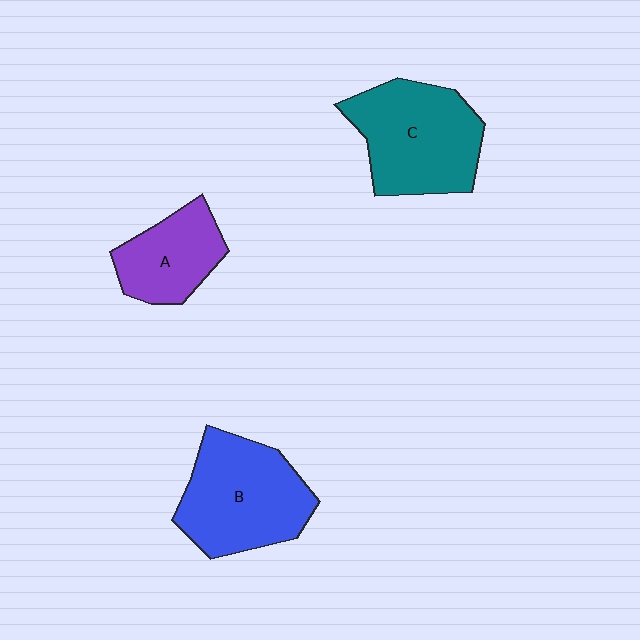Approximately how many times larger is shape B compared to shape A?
Approximately 1.6 times.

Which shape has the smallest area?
Shape A (purple).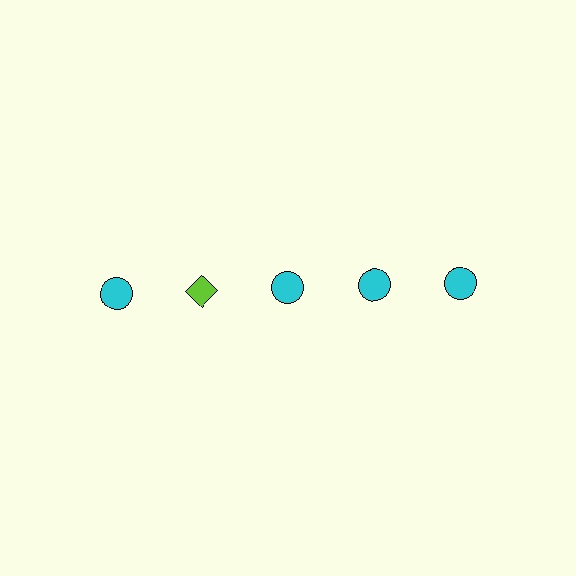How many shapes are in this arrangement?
There are 5 shapes arranged in a grid pattern.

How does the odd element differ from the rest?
It differs in both color (lime instead of cyan) and shape (diamond instead of circle).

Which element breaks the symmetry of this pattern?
The lime diamond in the top row, second from left column breaks the symmetry. All other shapes are cyan circles.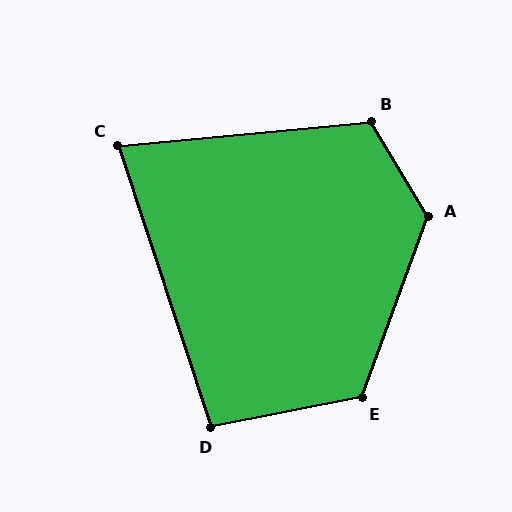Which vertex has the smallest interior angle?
C, at approximately 77 degrees.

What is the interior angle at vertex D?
Approximately 97 degrees (obtuse).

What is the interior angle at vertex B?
Approximately 116 degrees (obtuse).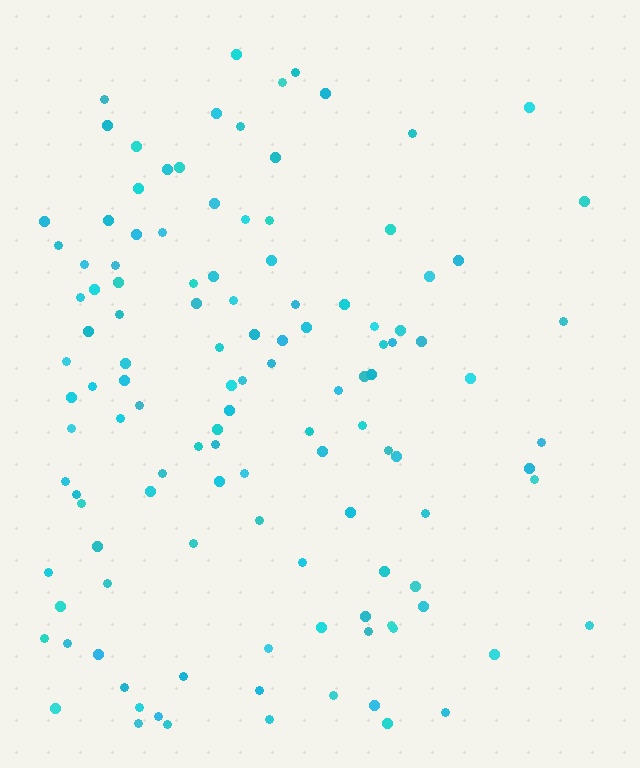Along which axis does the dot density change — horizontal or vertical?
Horizontal.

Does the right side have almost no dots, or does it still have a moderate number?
Still a moderate number, just noticeably fewer than the left.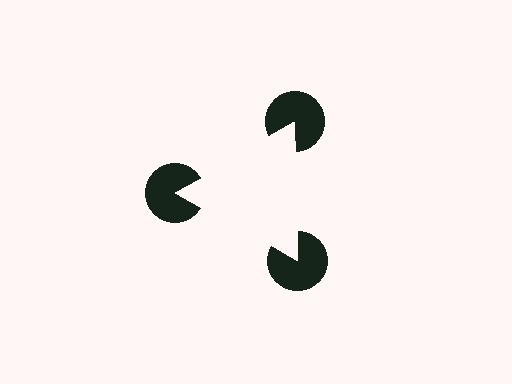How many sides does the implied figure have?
3 sides.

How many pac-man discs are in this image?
There are 3 — one at each vertex of the illusory triangle.